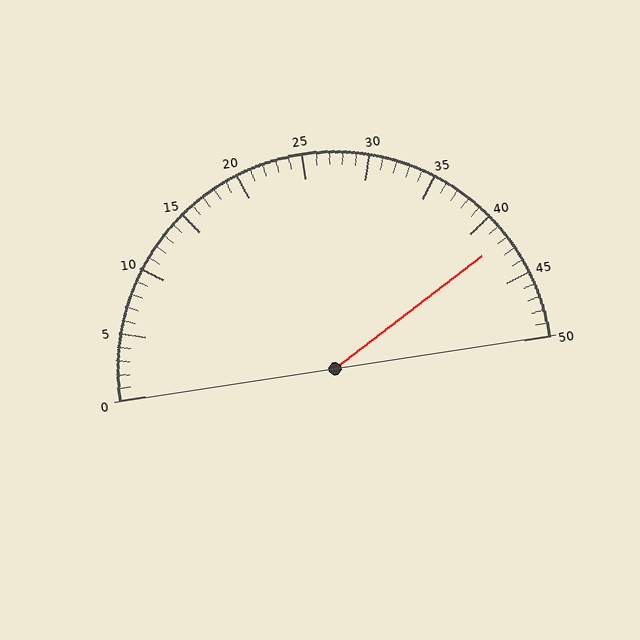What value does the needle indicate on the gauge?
The needle indicates approximately 42.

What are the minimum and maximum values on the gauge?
The gauge ranges from 0 to 50.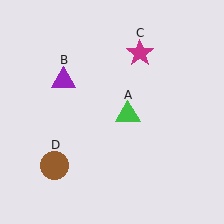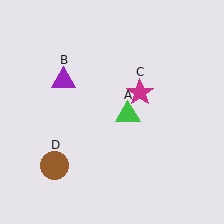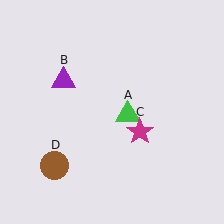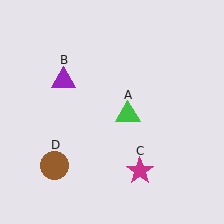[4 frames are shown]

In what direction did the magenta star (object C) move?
The magenta star (object C) moved down.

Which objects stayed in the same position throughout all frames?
Green triangle (object A) and purple triangle (object B) and brown circle (object D) remained stationary.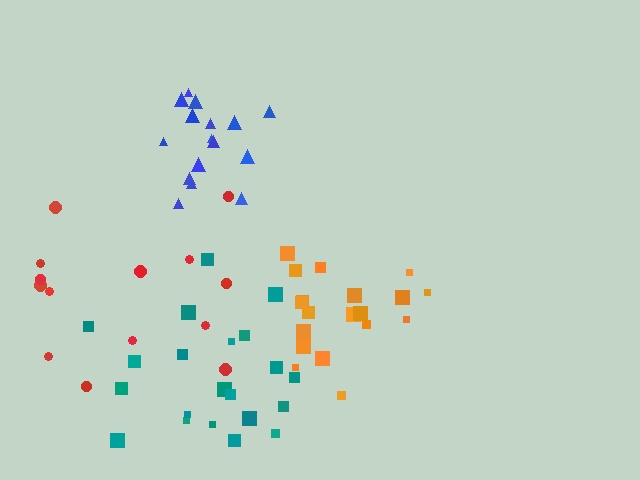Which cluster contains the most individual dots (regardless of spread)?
Teal (21).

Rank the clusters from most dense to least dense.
blue, orange, teal, red.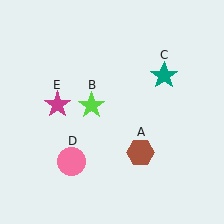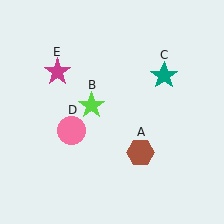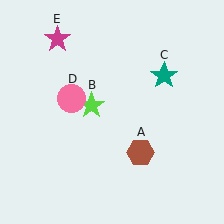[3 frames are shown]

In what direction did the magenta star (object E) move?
The magenta star (object E) moved up.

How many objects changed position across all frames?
2 objects changed position: pink circle (object D), magenta star (object E).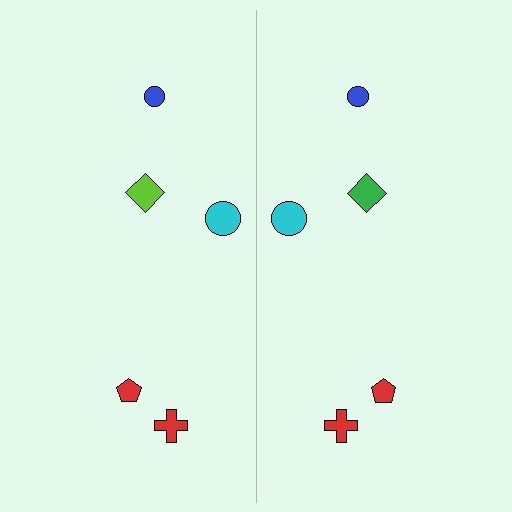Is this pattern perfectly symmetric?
No, the pattern is not perfectly symmetric. The green diamond on the right side breaks the symmetry — its mirror counterpart is lime.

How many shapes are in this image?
There are 10 shapes in this image.